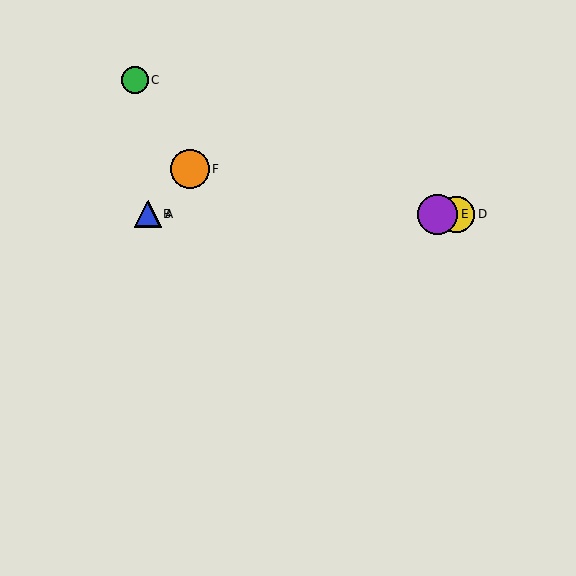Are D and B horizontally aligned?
Yes, both are at y≈214.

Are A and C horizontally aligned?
No, A is at y≈214 and C is at y≈80.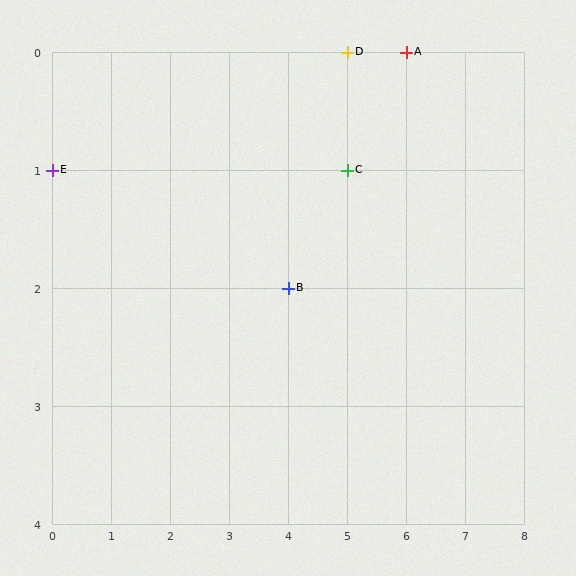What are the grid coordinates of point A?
Point A is at grid coordinates (6, 0).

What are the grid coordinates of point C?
Point C is at grid coordinates (5, 1).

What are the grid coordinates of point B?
Point B is at grid coordinates (4, 2).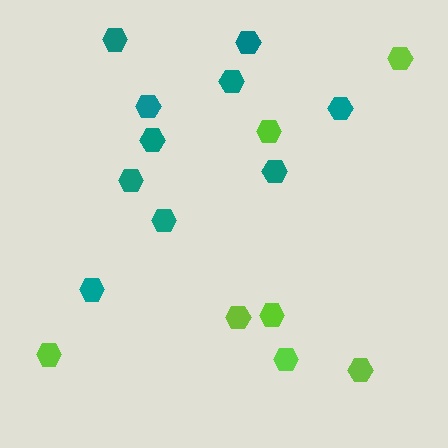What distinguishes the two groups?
There are 2 groups: one group of lime hexagons (7) and one group of teal hexagons (10).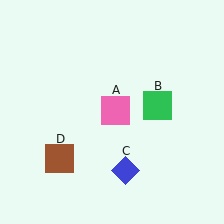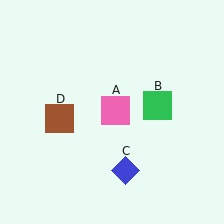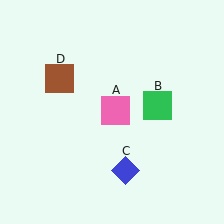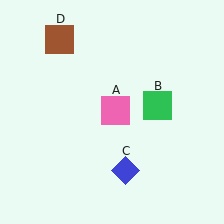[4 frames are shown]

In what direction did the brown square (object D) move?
The brown square (object D) moved up.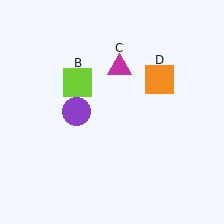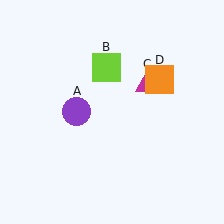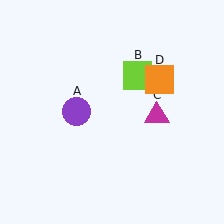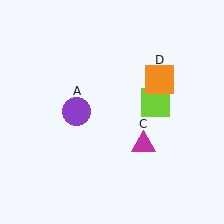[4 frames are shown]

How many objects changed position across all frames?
2 objects changed position: lime square (object B), magenta triangle (object C).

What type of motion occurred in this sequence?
The lime square (object B), magenta triangle (object C) rotated clockwise around the center of the scene.